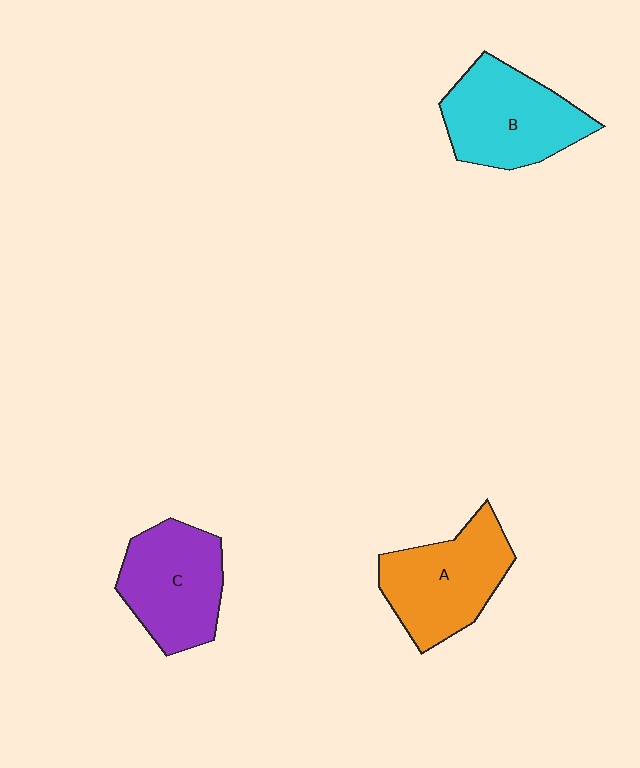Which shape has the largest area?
Shape B (cyan).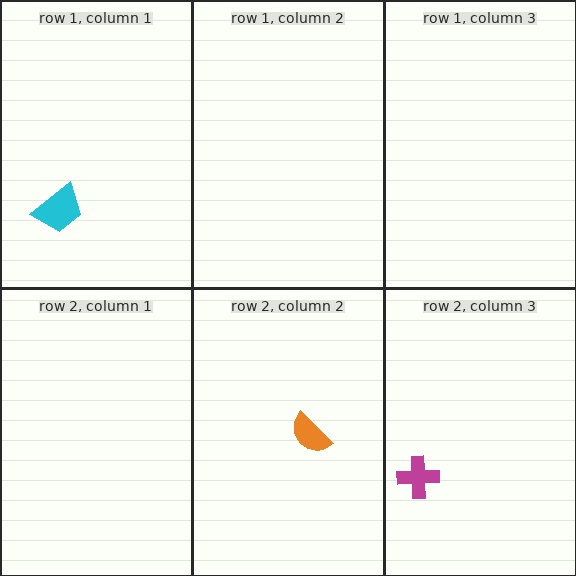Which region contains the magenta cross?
The row 2, column 3 region.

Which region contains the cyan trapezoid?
The row 1, column 1 region.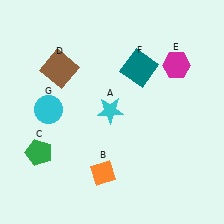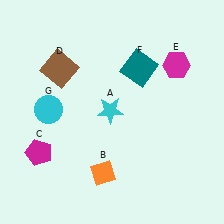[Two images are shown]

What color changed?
The pentagon (C) changed from green in Image 1 to magenta in Image 2.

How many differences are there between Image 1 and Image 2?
There is 1 difference between the two images.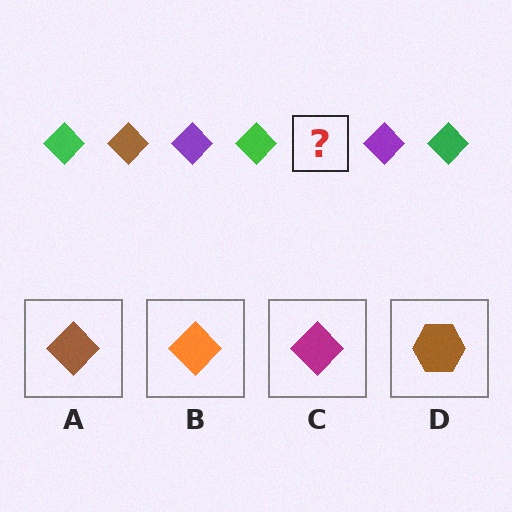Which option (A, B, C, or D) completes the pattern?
A.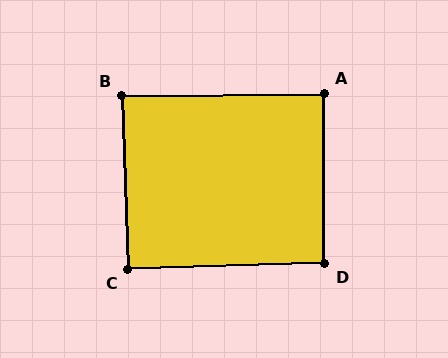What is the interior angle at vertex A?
Approximately 90 degrees (approximately right).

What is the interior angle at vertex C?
Approximately 90 degrees (approximately right).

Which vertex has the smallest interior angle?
B, at approximately 89 degrees.